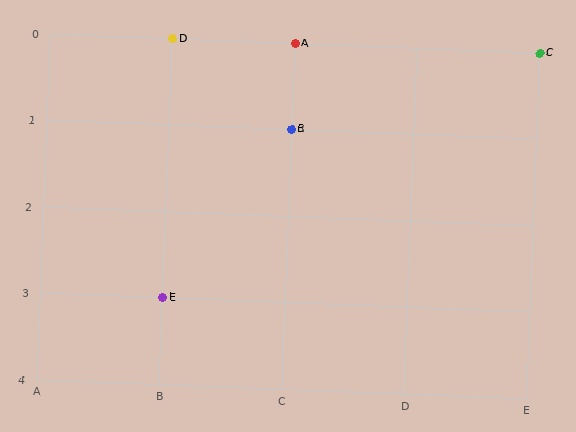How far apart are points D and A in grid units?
Points D and A are 1 column apart.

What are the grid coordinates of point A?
Point A is at grid coordinates (C, 0).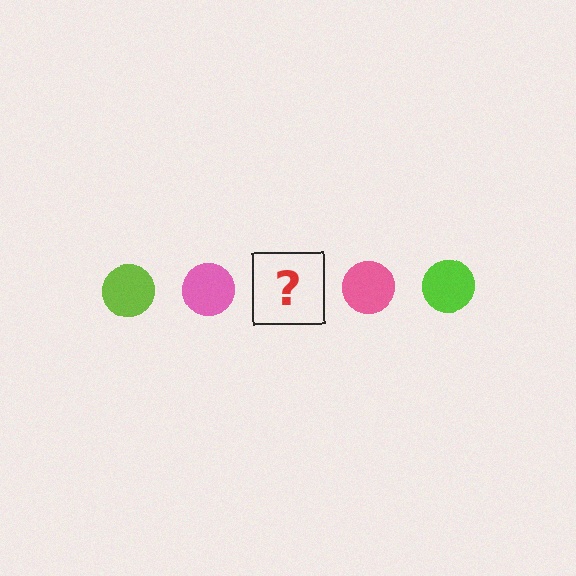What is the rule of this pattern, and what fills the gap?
The rule is that the pattern cycles through lime, pink circles. The gap should be filled with a lime circle.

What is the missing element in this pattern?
The missing element is a lime circle.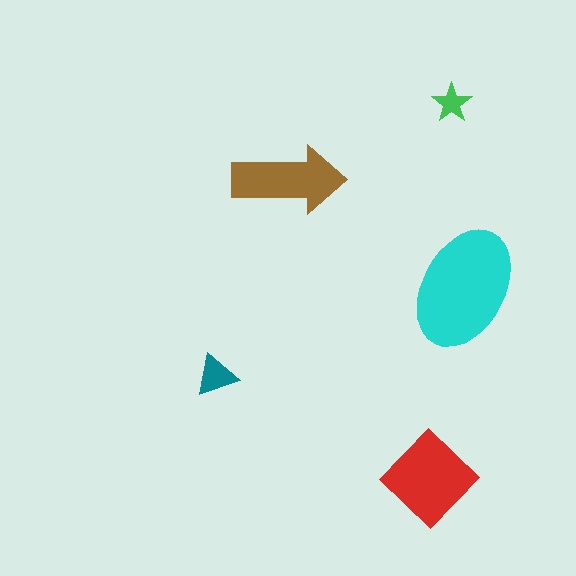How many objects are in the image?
There are 5 objects in the image.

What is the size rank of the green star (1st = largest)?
5th.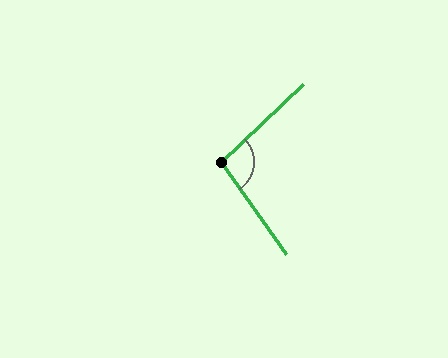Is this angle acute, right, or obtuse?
It is obtuse.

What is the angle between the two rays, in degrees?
Approximately 98 degrees.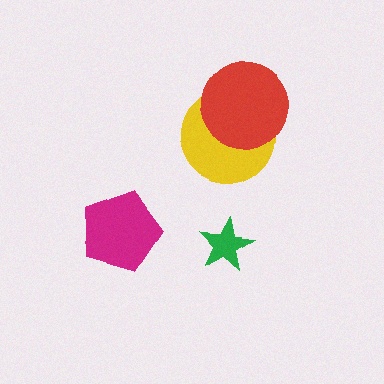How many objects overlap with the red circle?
1 object overlaps with the red circle.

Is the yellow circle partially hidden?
Yes, it is partially covered by another shape.